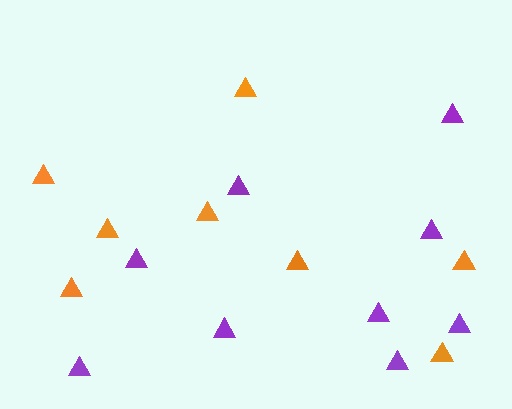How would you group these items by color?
There are 2 groups: one group of purple triangles (9) and one group of orange triangles (8).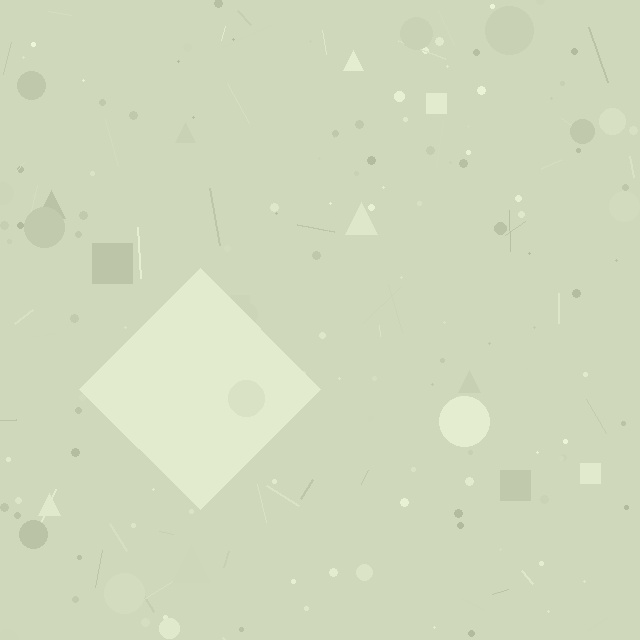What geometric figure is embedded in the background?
A diamond is embedded in the background.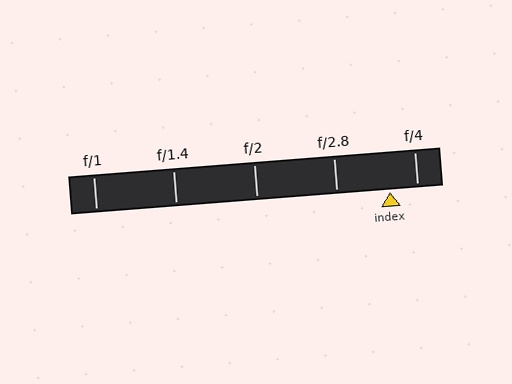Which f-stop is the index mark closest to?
The index mark is closest to f/4.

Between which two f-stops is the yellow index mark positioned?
The index mark is between f/2.8 and f/4.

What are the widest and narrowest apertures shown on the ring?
The widest aperture shown is f/1 and the narrowest is f/4.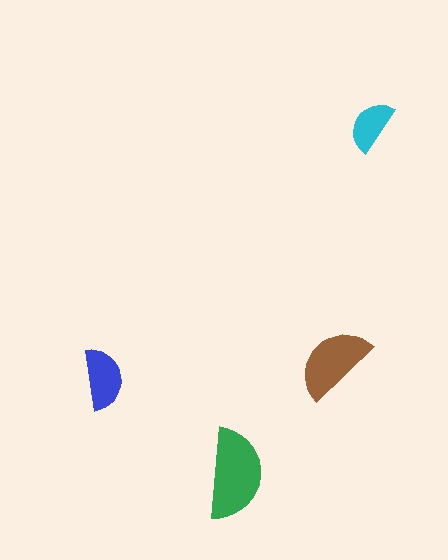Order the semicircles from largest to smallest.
the green one, the brown one, the blue one, the cyan one.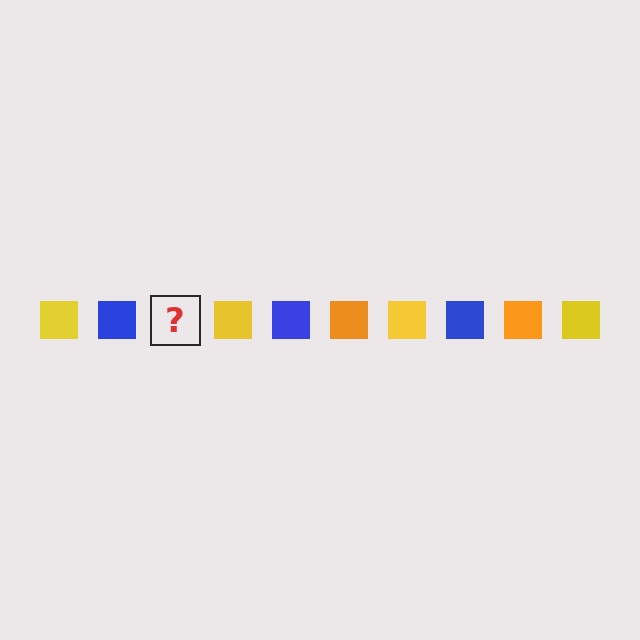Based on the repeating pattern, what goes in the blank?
The blank should be an orange square.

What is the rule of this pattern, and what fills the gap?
The rule is that the pattern cycles through yellow, blue, orange squares. The gap should be filled with an orange square.